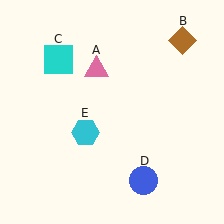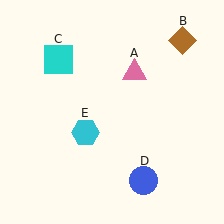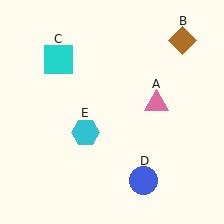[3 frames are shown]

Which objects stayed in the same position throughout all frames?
Brown diamond (object B) and cyan square (object C) and blue circle (object D) and cyan hexagon (object E) remained stationary.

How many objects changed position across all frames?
1 object changed position: pink triangle (object A).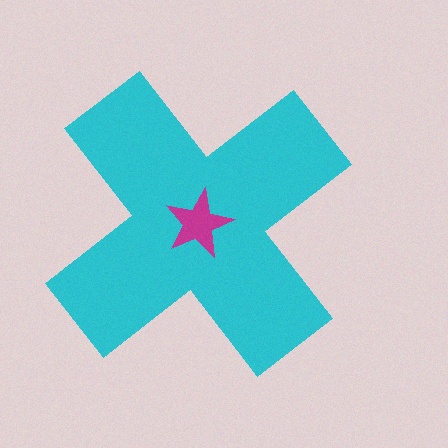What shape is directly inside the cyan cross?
The magenta star.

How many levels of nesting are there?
2.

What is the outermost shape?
The cyan cross.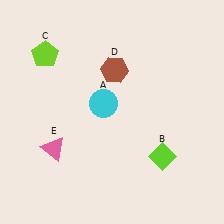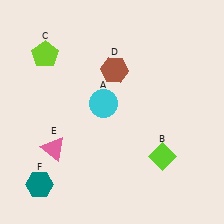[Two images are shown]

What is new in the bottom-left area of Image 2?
A teal hexagon (F) was added in the bottom-left area of Image 2.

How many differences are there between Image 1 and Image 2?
There is 1 difference between the two images.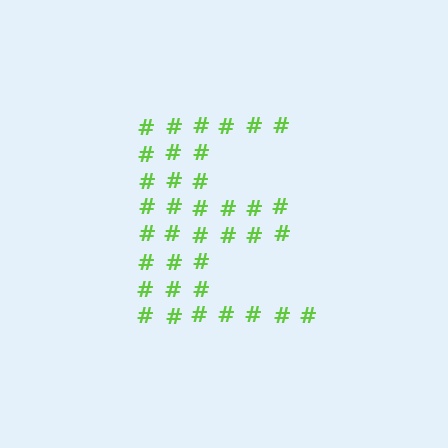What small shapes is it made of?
It is made of small hash symbols.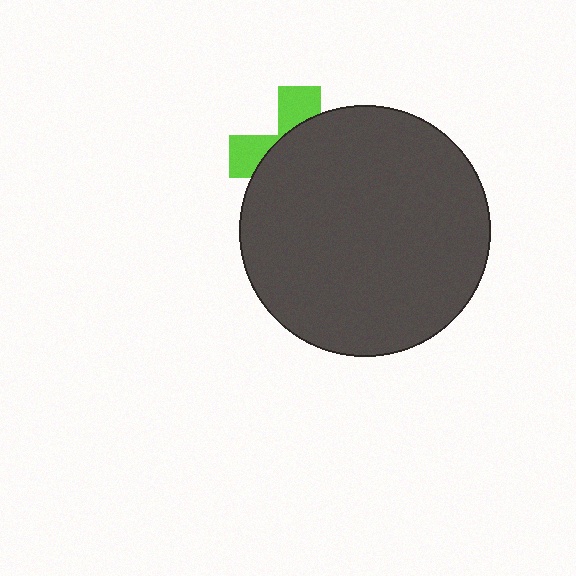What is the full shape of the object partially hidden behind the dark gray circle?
The partially hidden object is a lime cross.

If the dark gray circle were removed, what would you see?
You would see the complete lime cross.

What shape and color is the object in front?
The object in front is a dark gray circle.